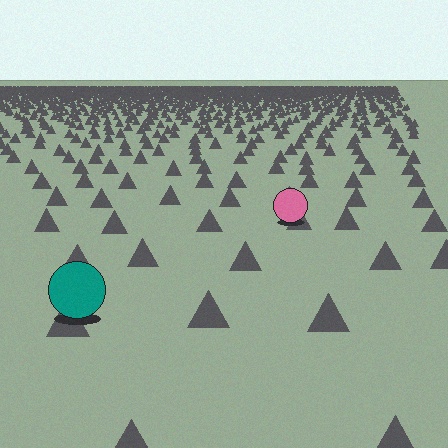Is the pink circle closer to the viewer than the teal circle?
No. The teal circle is closer — you can tell from the texture gradient: the ground texture is coarser near it.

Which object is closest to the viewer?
The teal circle is closest. The texture marks near it are larger and more spread out.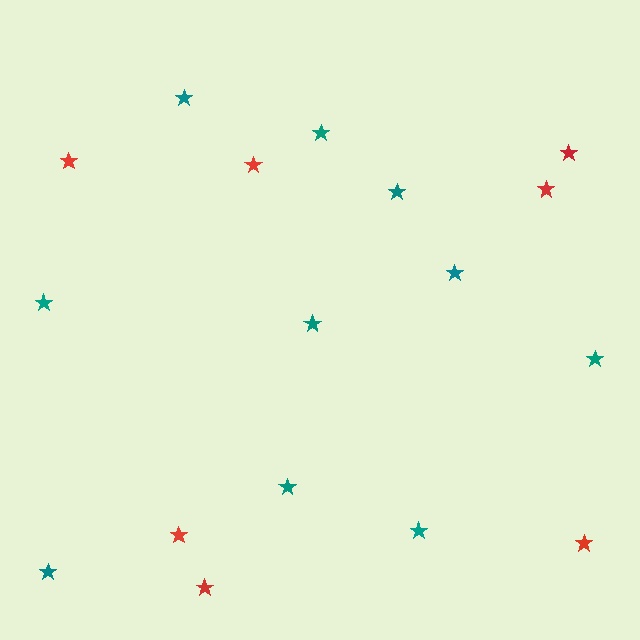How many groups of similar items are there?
There are 2 groups: one group of red stars (7) and one group of teal stars (10).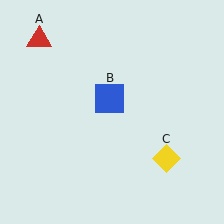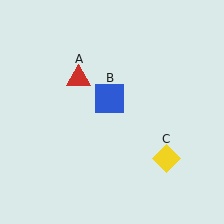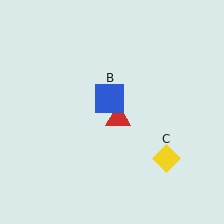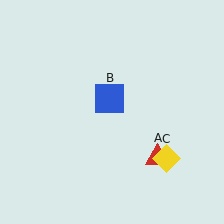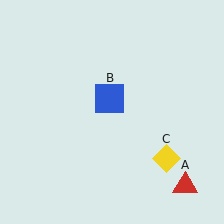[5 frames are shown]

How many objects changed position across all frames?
1 object changed position: red triangle (object A).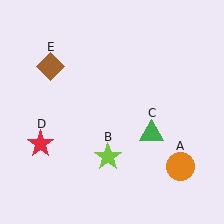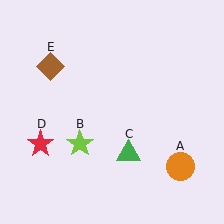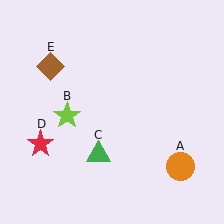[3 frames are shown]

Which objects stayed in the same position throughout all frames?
Orange circle (object A) and red star (object D) and brown diamond (object E) remained stationary.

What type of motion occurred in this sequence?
The lime star (object B), green triangle (object C) rotated clockwise around the center of the scene.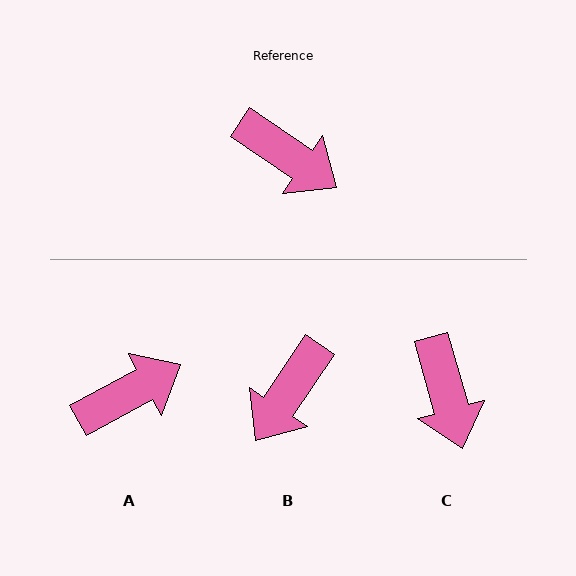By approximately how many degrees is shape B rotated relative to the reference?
Approximately 90 degrees clockwise.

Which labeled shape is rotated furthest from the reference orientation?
B, about 90 degrees away.